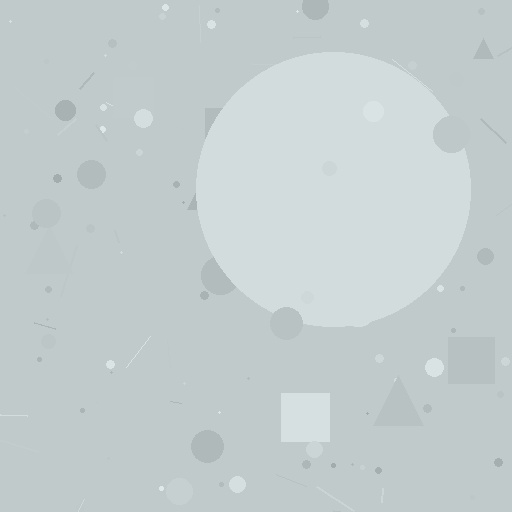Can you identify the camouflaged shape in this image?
The camouflaged shape is a circle.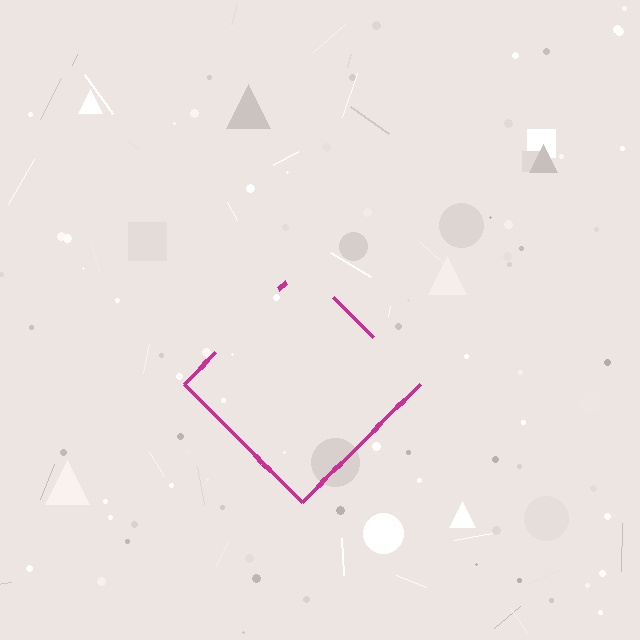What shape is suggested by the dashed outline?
The dashed outline suggests a diamond.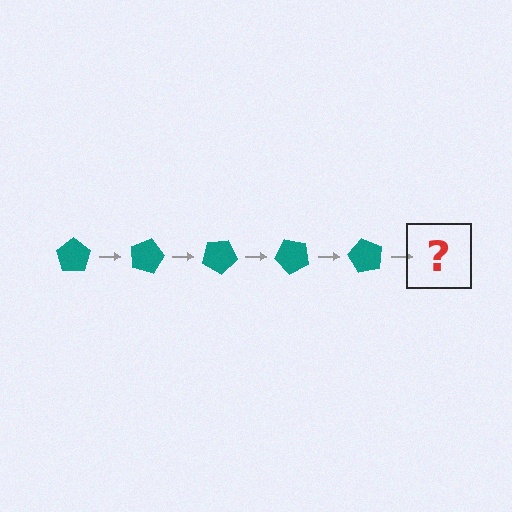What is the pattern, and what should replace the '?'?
The pattern is that the pentagon rotates 15 degrees each step. The '?' should be a teal pentagon rotated 75 degrees.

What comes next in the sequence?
The next element should be a teal pentagon rotated 75 degrees.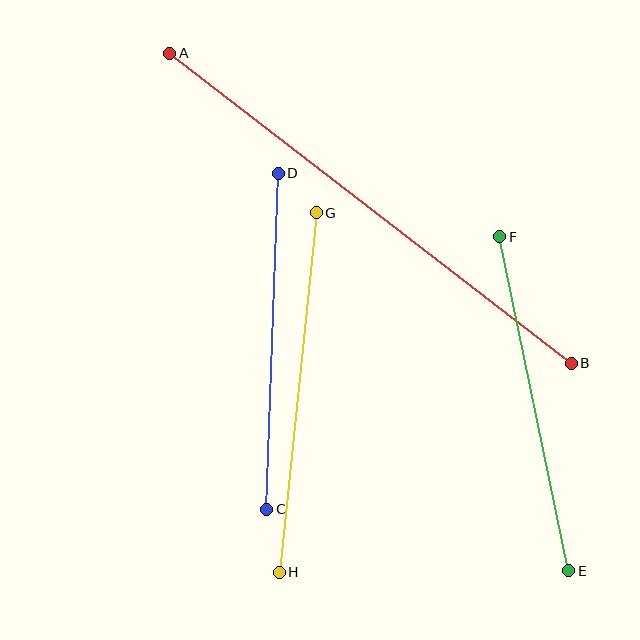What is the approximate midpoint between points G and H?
The midpoint is at approximately (298, 393) pixels.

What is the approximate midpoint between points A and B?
The midpoint is at approximately (371, 208) pixels.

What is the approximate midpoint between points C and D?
The midpoint is at approximately (272, 341) pixels.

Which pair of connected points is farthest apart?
Points A and B are farthest apart.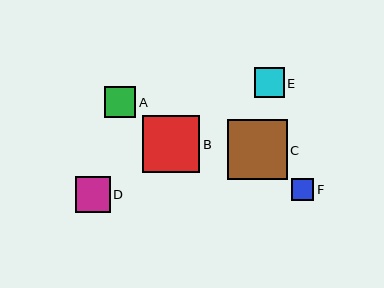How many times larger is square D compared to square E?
Square D is approximately 1.2 times the size of square E.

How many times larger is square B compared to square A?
Square B is approximately 1.8 times the size of square A.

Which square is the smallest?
Square F is the smallest with a size of approximately 23 pixels.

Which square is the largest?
Square C is the largest with a size of approximately 60 pixels.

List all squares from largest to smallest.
From largest to smallest: C, B, D, A, E, F.